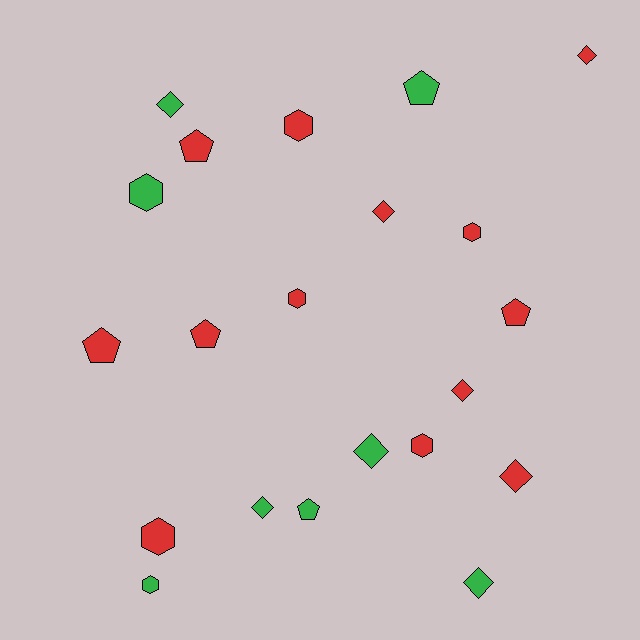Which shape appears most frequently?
Diamond, with 8 objects.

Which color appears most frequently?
Red, with 13 objects.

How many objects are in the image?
There are 21 objects.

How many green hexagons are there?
There are 2 green hexagons.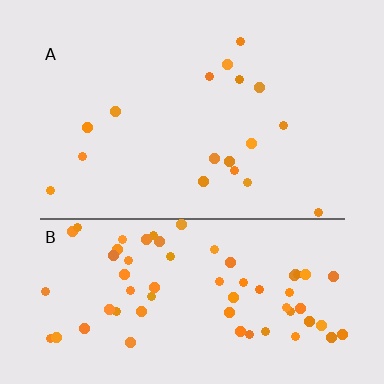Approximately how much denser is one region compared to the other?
Approximately 4.0× — region B over region A.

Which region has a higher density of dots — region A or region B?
B (the bottom).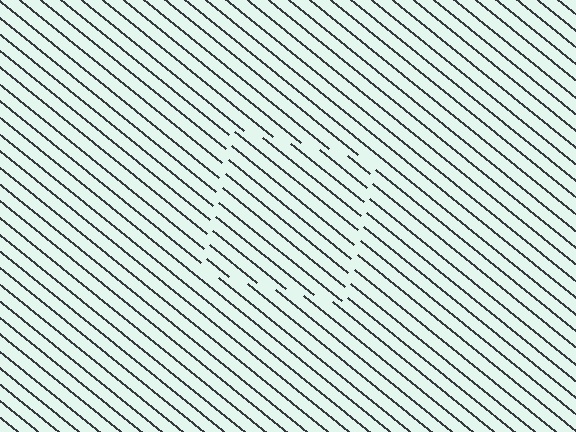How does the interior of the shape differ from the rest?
The interior of the shape contains the same grating, shifted by half a period — the contour is defined by the phase discontinuity where line-ends from the inner and outer gratings abut.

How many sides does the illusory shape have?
4 sides — the line-ends trace a square.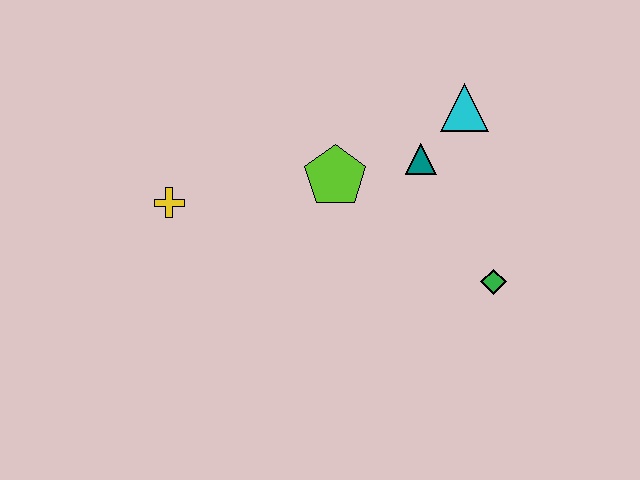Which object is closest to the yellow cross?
The lime pentagon is closest to the yellow cross.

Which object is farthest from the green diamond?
The yellow cross is farthest from the green diamond.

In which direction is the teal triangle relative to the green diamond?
The teal triangle is above the green diamond.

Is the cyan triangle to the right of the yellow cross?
Yes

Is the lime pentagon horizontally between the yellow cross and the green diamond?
Yes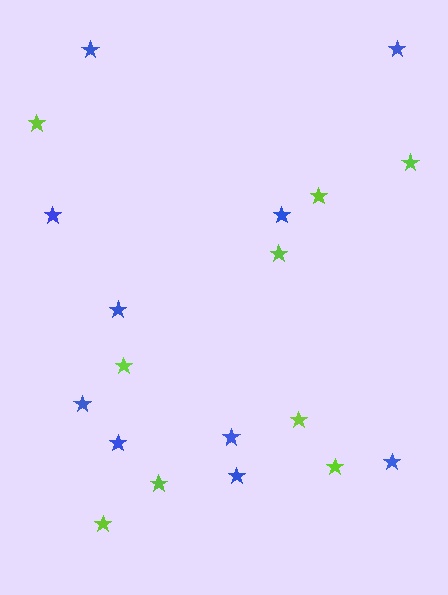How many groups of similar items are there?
There are 2 groups: one group of lime stars (9) and one group of blue stars (10).